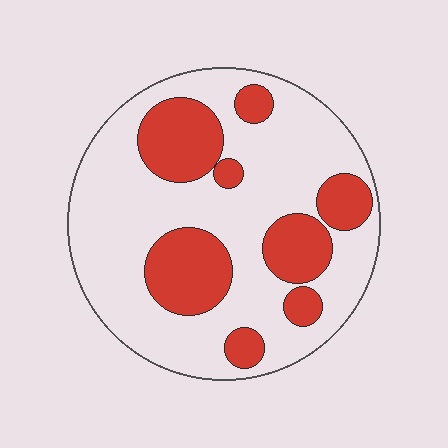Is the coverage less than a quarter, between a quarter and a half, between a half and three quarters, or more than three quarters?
Between a quarter and a half.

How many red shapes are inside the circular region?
8.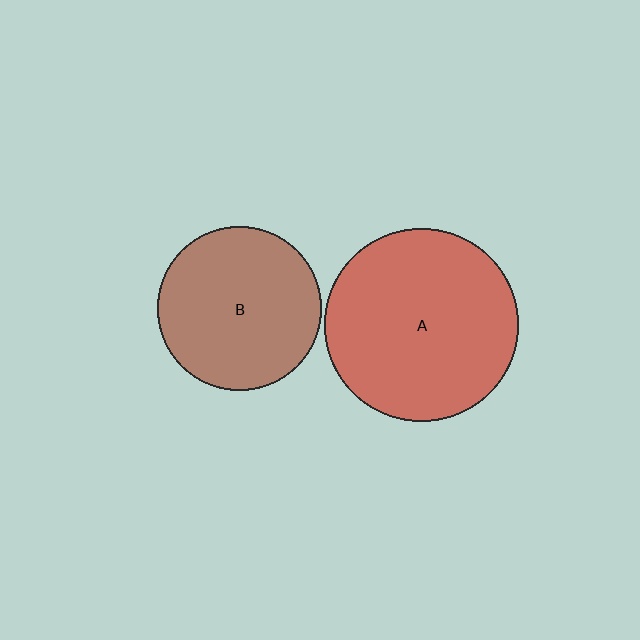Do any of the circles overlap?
No, none of the circles overlap.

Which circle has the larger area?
Circle A (red).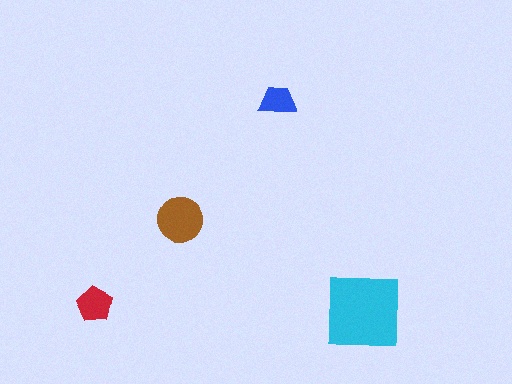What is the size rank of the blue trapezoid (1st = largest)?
4th.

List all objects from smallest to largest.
The blue trapezoid, the red pentagon, the brown circle, the cyan square.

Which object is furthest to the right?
The cyan square is rightmost.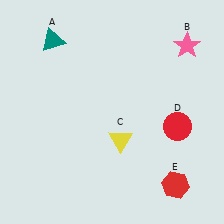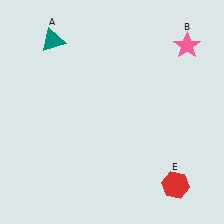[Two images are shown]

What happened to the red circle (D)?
The red circle (D) was removed in Image 2. It was in the bottom-right area of Image 1.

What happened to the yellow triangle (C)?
The yellow triangle (C) was removed in Image 2. It was in the bottom-right area of Image 1.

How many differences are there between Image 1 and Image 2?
There are 2 differences between the two images.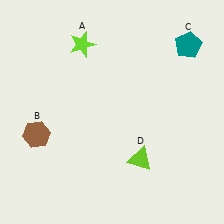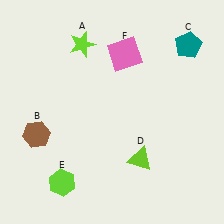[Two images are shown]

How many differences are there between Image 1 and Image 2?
There are 2 differences between the two images.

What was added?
A lime hexagon (E), a pink square (F) were added in Image 2.